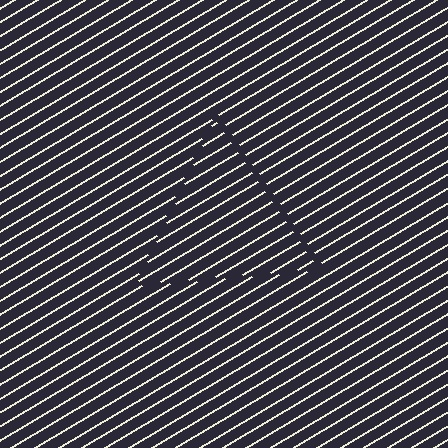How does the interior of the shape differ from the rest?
The interior of the shape contains the same grating, shifted by half a period — the contour is defined by the phase discontinuity where line-ends from the inner and outer gratings abut.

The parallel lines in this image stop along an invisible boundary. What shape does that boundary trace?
An illusory triangle. The interior of the shape contains the same grating, shifted by half a period — the contour is defined by the phase discontinuity where line-ends from the inner and outer gratings abut.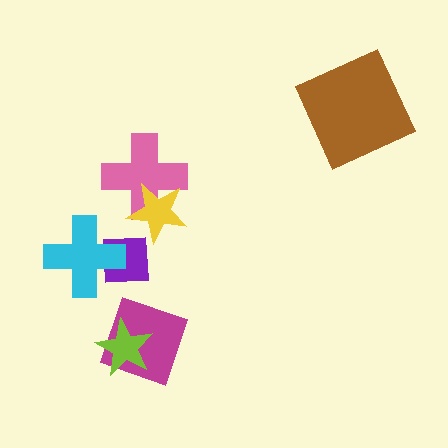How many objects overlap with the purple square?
1 object overlaps with the purple square.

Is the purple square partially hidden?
Yes, it is partially covered by another shape.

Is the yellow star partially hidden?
No, no other shape covers it.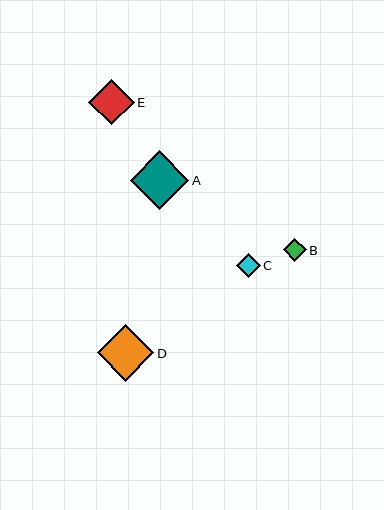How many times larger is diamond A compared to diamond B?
Diamond A is approximately 2.6 times the size of diamond B.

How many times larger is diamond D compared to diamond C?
Diamond D is approximately 2.4 times the size of diamond C.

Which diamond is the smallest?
Diamond B is the smallest with a size of approximately 22 pixels.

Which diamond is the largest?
Diamond A is the largest with a size of approximately 59 pixels.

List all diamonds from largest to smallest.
From largest to smallest: A, D, E, C, B.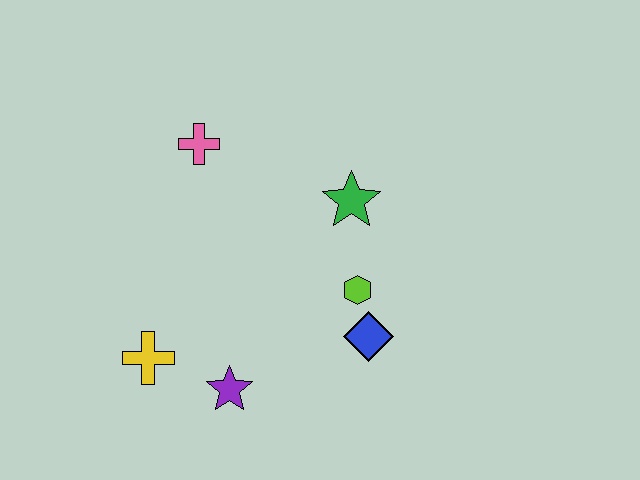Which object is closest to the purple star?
The yellow cross is closest to the purple star.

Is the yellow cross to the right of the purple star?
No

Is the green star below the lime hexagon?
No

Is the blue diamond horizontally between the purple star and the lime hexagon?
No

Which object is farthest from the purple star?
The pink cross is farthest from the purple star.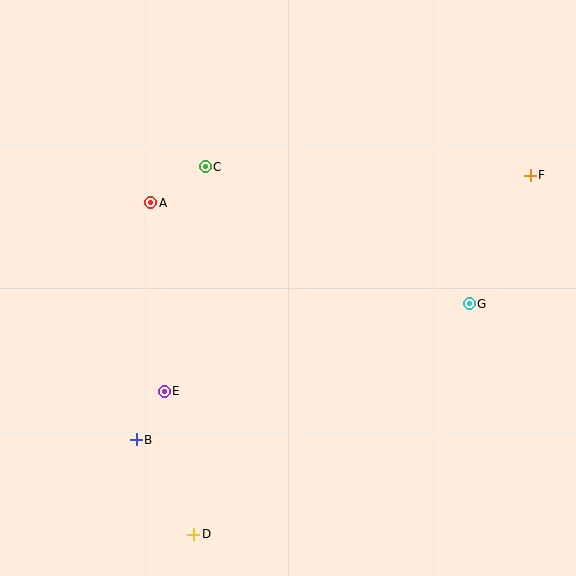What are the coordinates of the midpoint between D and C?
The midpoint between D and C is at (199, 351).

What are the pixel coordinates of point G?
Point G is at (469, 304).